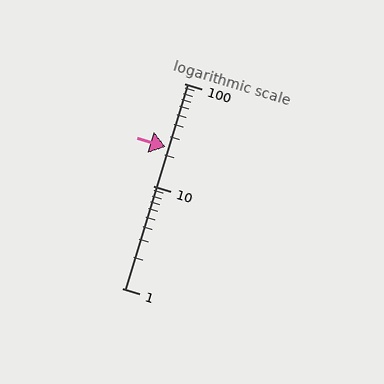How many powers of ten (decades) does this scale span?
The scale spans 2 decades, from 1 to 100.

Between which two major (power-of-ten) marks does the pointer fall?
The pointer is between 10 and 100.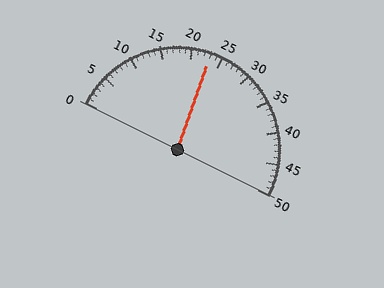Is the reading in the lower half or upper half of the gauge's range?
The reading is in the lower half of the range (0 to 50).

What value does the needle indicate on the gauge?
The needle indicates approximately 23.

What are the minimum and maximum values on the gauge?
The gauge ranges from 0 to 50.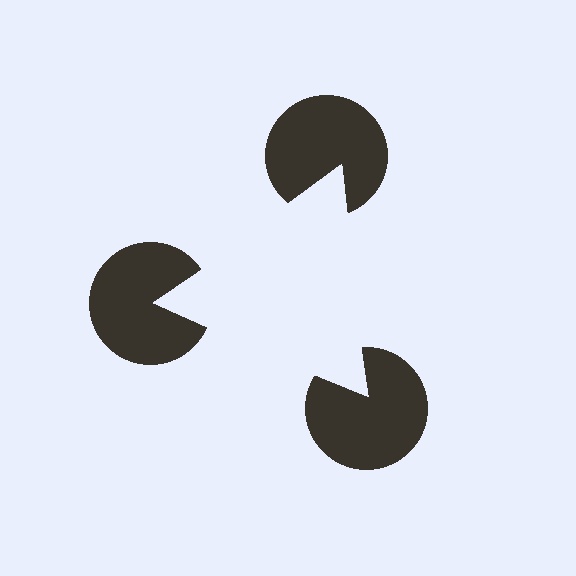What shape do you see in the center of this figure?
An illusory triangle — its edges are inferred from the aligned wedge cuts in the pac-man discs, not physically drawn.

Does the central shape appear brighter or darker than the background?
It typically appears slightly brighter than the background, even though no actual brightness change is drawn.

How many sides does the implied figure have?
3 sides.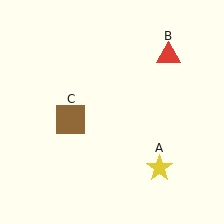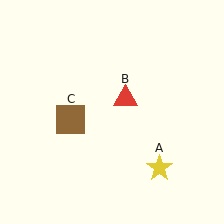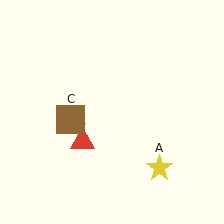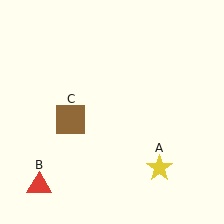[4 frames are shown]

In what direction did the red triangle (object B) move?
The red triangle (object B) moved down and to the left.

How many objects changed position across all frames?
1 object changed position: red triangle (object B).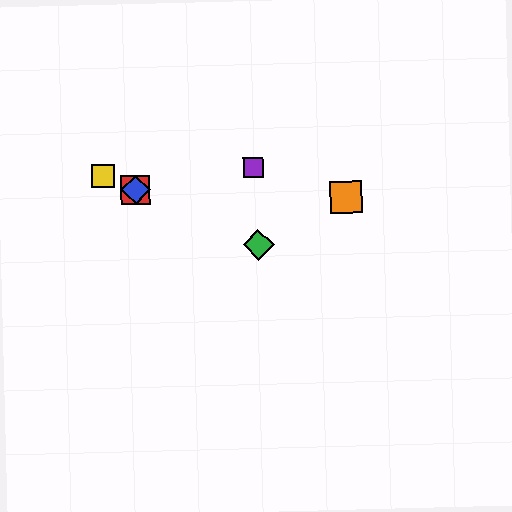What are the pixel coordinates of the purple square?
The purple square is at (253, 167).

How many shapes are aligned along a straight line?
4 shapes (the red square, the blue diamond, the green diamond, the yellow square) are aligned along a straight line.